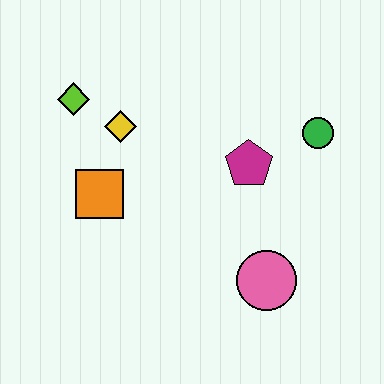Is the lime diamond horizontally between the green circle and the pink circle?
No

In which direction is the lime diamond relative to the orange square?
The lime diamond is above the orange square.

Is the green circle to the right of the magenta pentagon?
Yes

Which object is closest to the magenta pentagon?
The green circle is closest to the magenta pentagon.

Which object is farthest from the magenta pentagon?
The lime diamond is farthest from the magenta pentagon.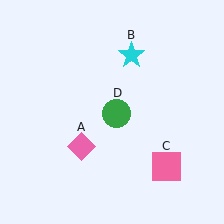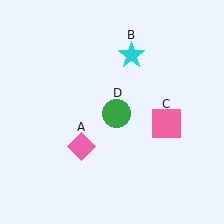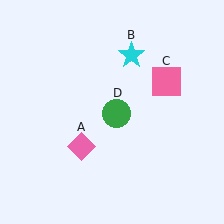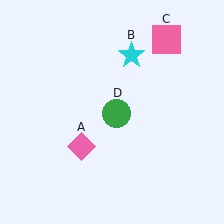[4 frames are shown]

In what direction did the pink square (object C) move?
The pink square (object C) moved up.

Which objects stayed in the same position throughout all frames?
Pink diamond (object A) and cyan star (object B) and green circle (object D) remained stationary.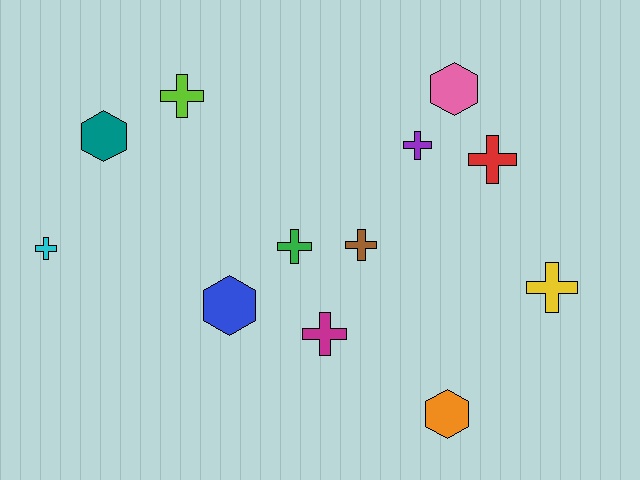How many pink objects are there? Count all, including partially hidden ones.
There is 1 pink object.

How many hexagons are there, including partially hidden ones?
There are 4 hexagons.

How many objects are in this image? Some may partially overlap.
There are 12 objects.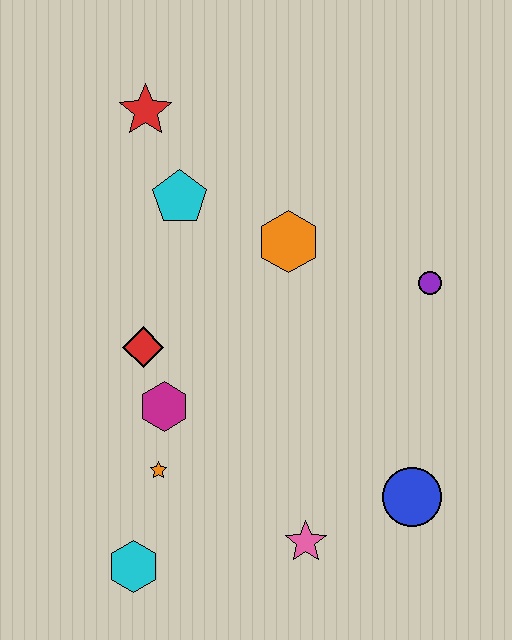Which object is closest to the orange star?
The magenta hexagon is closest to the orange star.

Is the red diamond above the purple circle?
No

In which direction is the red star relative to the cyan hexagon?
The red star is above the cyan hexagon.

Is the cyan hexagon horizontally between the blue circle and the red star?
No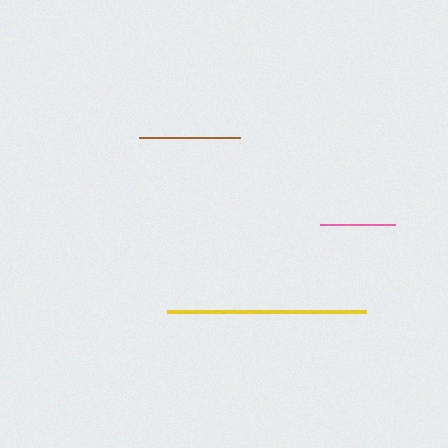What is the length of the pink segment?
The pink segment is approximately 75 pixels long.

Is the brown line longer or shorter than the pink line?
The brown line is longer than the pink line.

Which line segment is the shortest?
The pink line is the shortest at approximately 75 pixels.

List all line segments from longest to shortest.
From longest to shortest: yellow, brown, pink.